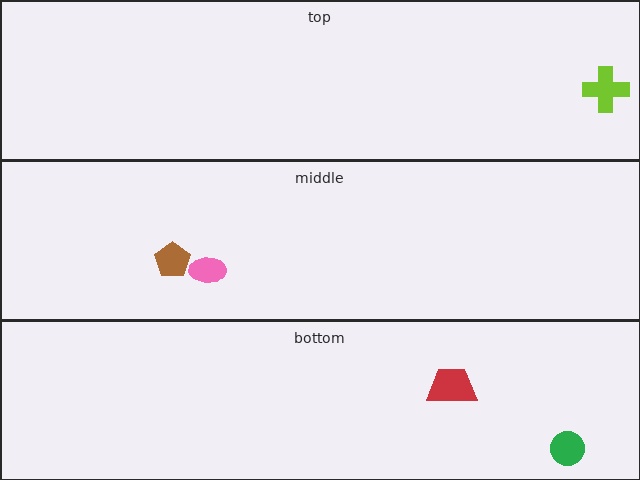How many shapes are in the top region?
1.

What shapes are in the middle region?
The brown pentagon, the pink ellipse.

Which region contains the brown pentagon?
The middle region.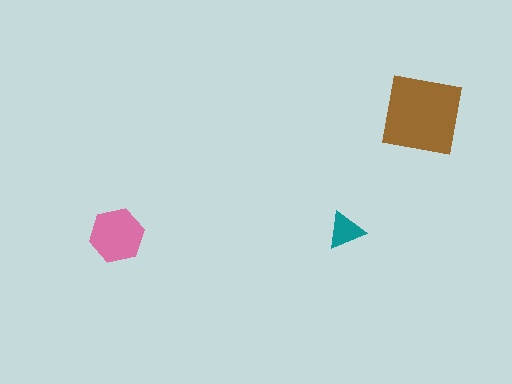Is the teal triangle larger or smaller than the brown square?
Smaller.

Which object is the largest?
The brown square.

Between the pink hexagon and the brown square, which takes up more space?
The brown square.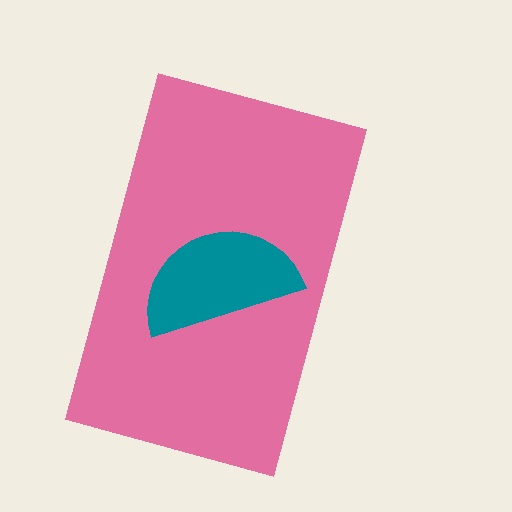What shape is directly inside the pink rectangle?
The teal semicircle.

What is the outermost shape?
The pink rectangle.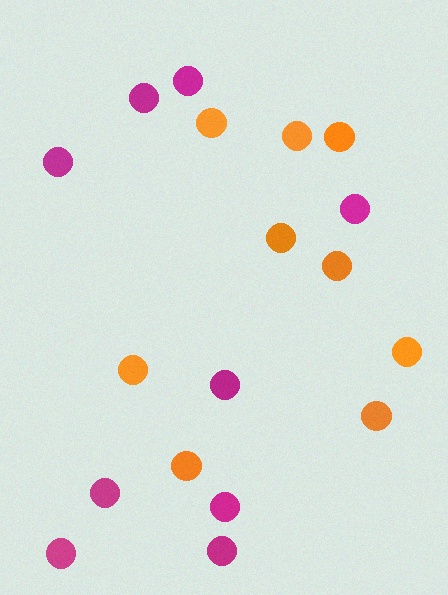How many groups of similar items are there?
There are 2 groups: one group of magenta circles (9) and one group of orange circles (9).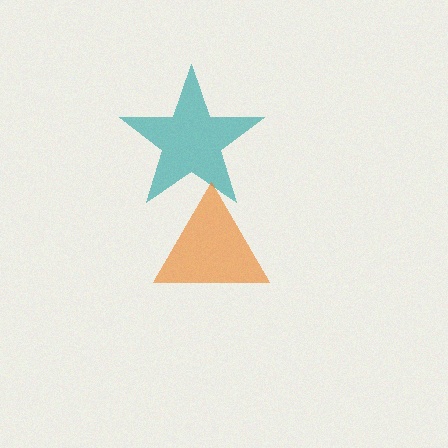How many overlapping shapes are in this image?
There are 2 overlapping shapes in the image.